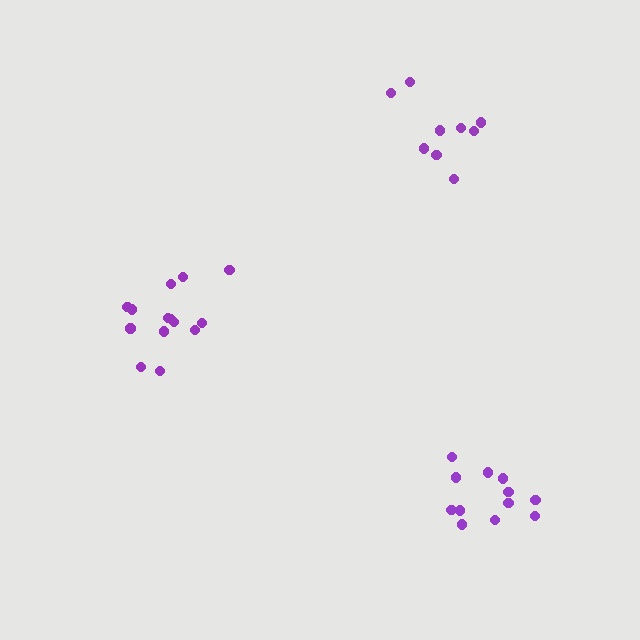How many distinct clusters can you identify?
There are 3 distinct clusters.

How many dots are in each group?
Group 1: 9 dots, Group 2: 12 dots, Group 3: 14 dots (35 total).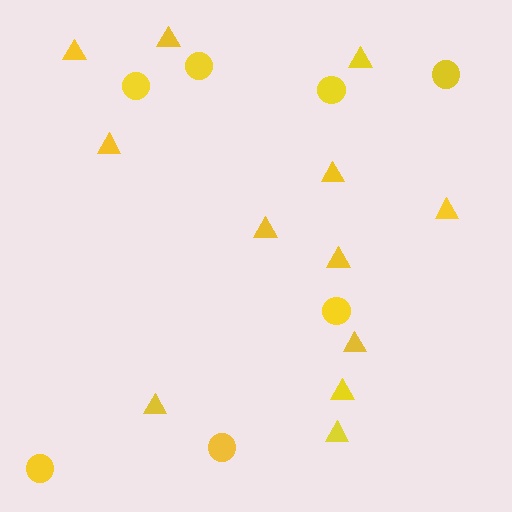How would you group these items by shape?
There are 2 groups: one group of triangles (12) and one group of circles (7).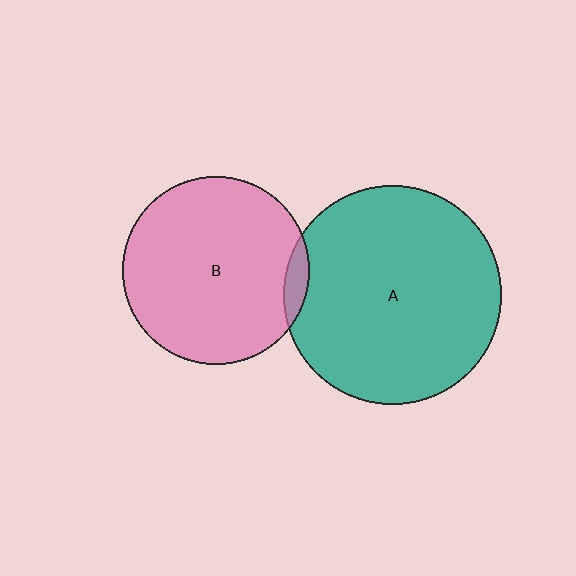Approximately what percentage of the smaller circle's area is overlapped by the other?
Approximately 5%.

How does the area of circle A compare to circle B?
Approximately 1.4 times.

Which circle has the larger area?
Circle A (teal).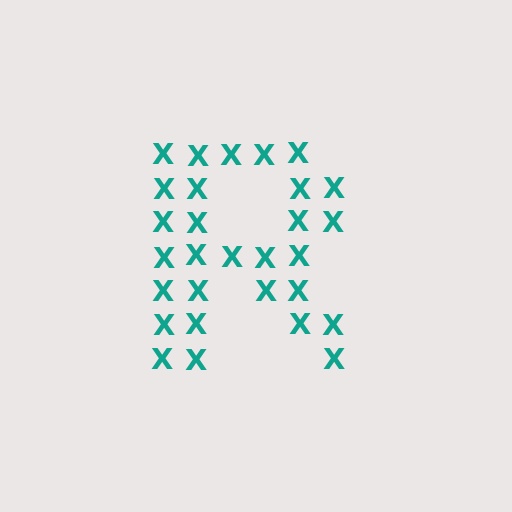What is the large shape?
The large shape is the letter R.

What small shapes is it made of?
It is made of small letter X's.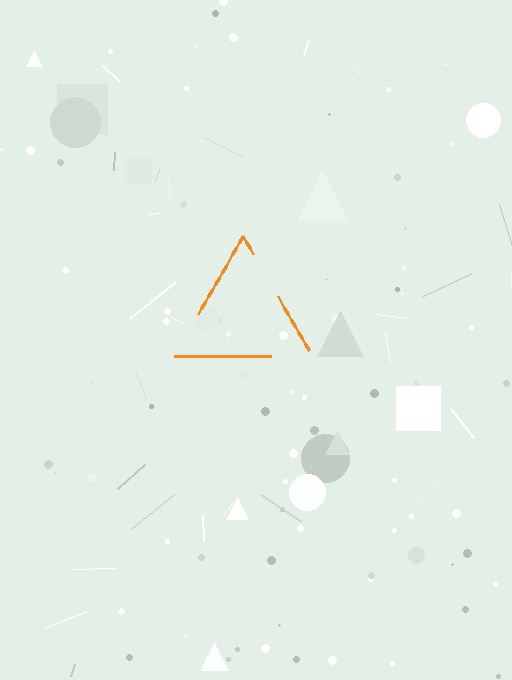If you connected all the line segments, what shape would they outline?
They would outline a triangle.